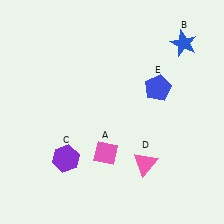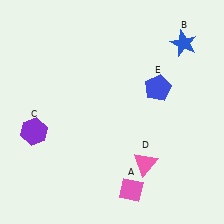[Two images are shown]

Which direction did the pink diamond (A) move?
The pink diamond (A) moved down.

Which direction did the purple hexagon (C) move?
The purple hexagon (C) moved left.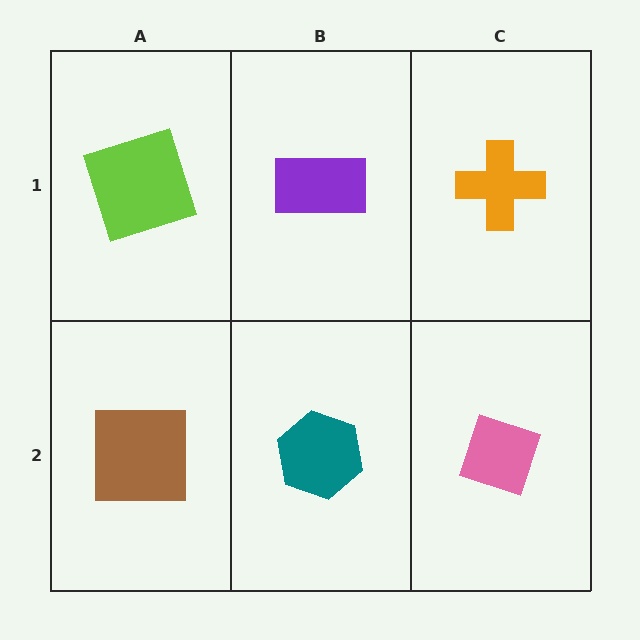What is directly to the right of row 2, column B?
A pink diamond.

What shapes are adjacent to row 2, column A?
A lime square (row 1, column A), a teal hexagon (row 2, column B).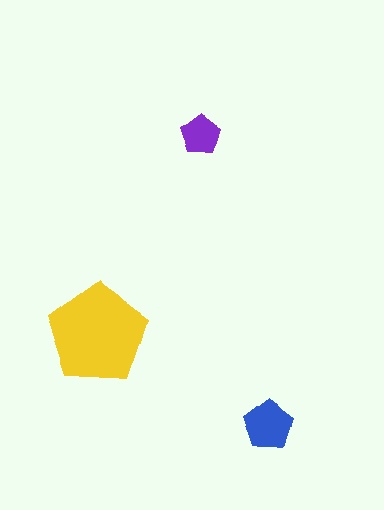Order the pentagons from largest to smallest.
the yellow one, the blue one, the purple one.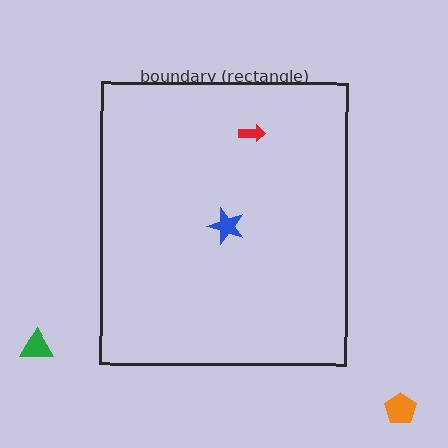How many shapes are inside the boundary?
2 inside, 2 outside.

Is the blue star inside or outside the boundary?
Inside.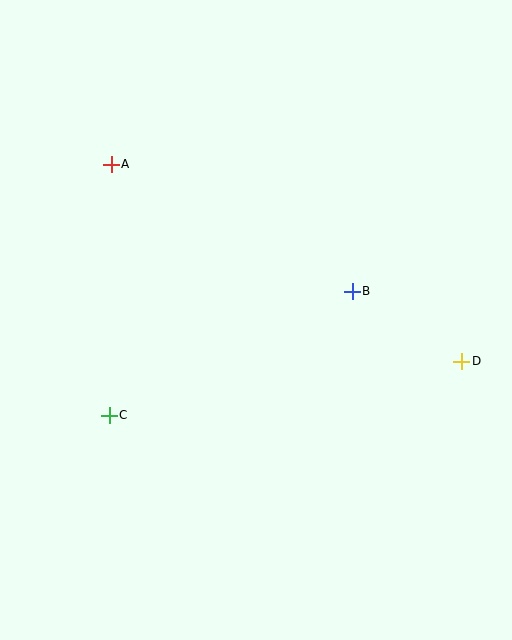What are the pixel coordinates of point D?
Point D is at (462, 361).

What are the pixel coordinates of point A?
Point A is at (111, 164).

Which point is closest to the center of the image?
Point B at (352, 291) is closest to the center.